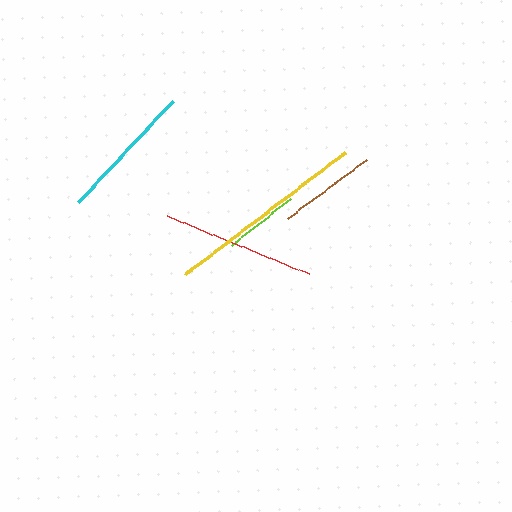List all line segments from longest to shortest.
From longest to shortest: yellow, red, cyan, brown, lime.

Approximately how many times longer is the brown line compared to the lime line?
The brown line is approximately 1.3 times the length of the lime line.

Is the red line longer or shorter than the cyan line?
The red line is longer than the cyan line.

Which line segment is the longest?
The yellow line is the longest at approximately 202 pixels.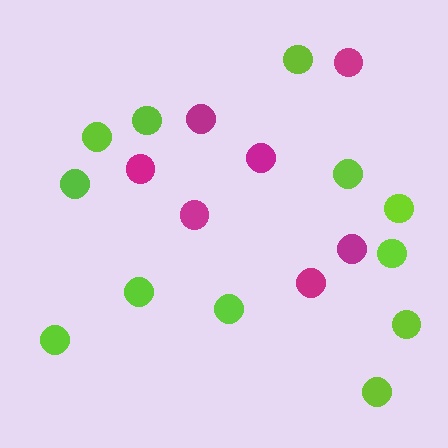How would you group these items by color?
There are 2 groups: one group of lime circles (12) and one group of magenta circles (7).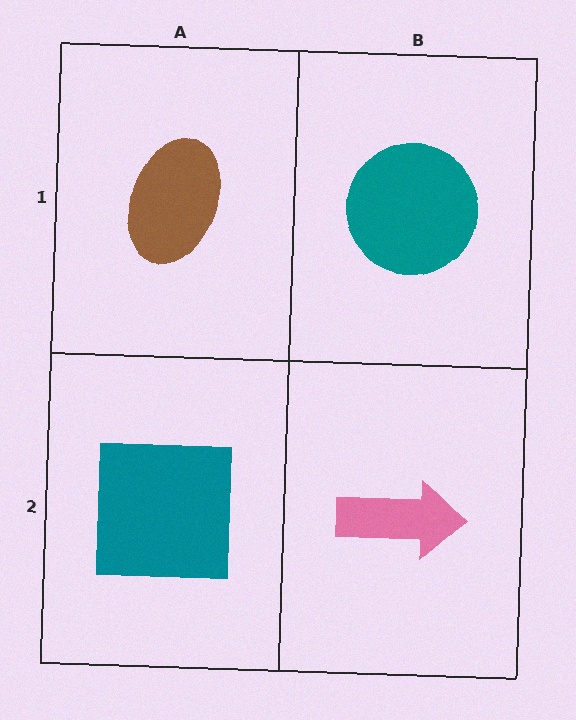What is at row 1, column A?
A brown ellipse.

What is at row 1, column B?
A teal circle.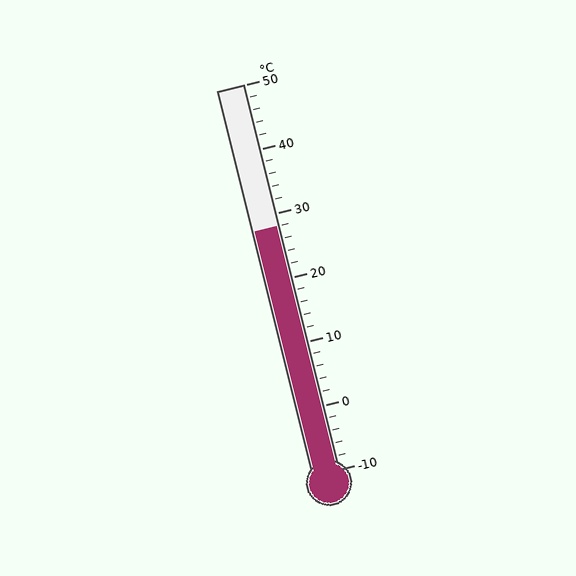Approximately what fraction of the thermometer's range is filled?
The thermometer is filled to approximately 65% of its range.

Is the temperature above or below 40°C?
The temperature is below 40°C.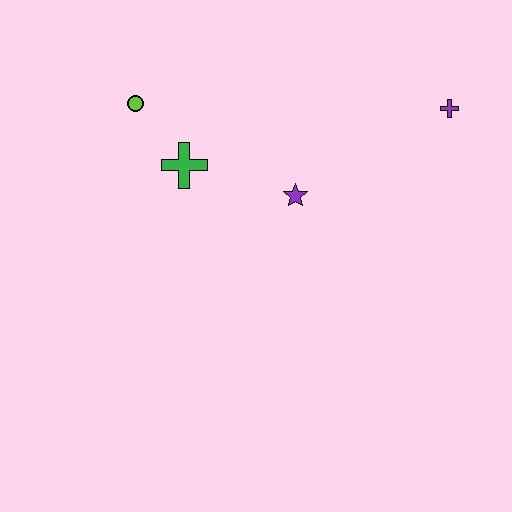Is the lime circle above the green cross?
Yes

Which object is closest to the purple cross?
The purple star is closest to the purple cross.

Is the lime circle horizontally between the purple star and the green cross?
No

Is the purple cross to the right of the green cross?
Yes